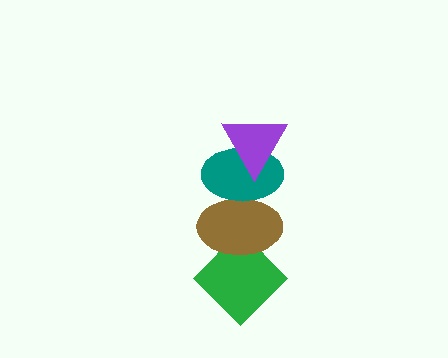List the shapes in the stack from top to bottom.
From top to bottom: the purple triangle, the teal ellipse, the brown ellipse, the green diamond.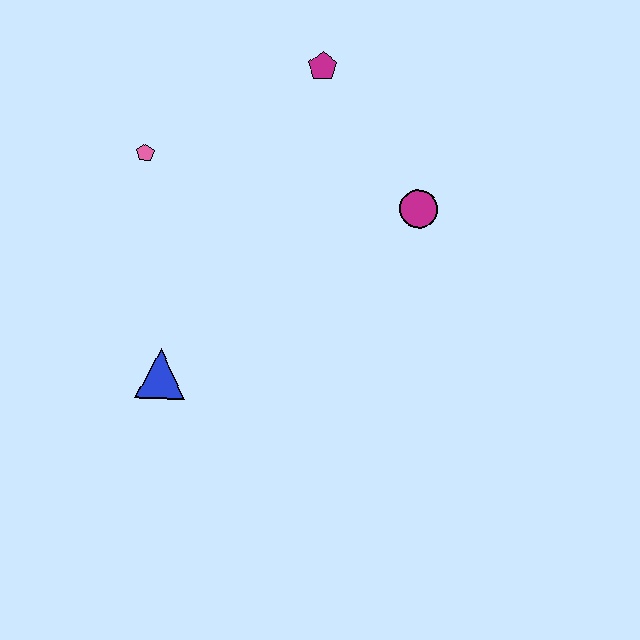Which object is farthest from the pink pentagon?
The magenta circle is farthest from the pink pentagon.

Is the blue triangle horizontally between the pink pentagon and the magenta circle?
Yes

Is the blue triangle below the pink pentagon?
Yes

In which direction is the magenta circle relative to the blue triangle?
The magenta circle is to the right of the blue triangle.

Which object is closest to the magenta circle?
The magenta pentagon is closest to the magenta circle.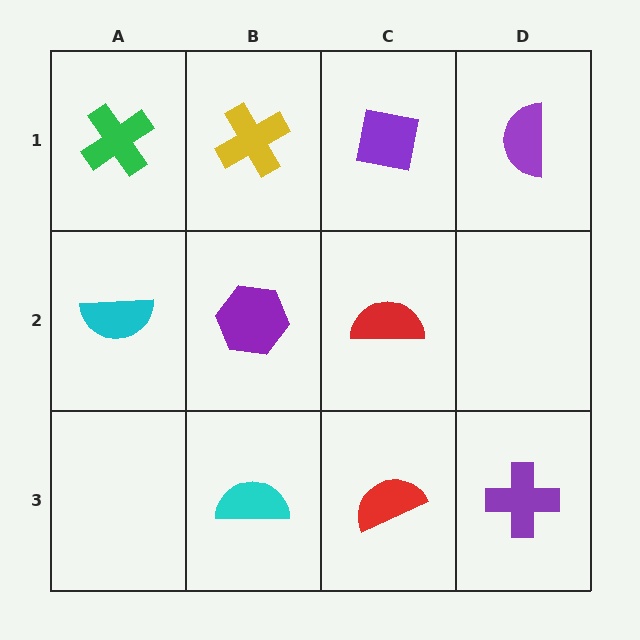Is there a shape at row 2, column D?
No, that cell is empty.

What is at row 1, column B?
A yellow cross.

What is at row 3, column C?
A red semicircle.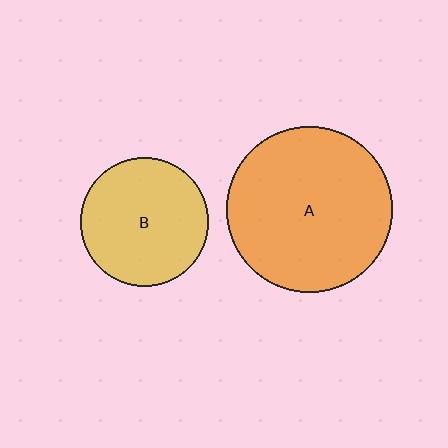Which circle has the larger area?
Circle A (orange).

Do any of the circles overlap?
No, none of the circles overlap.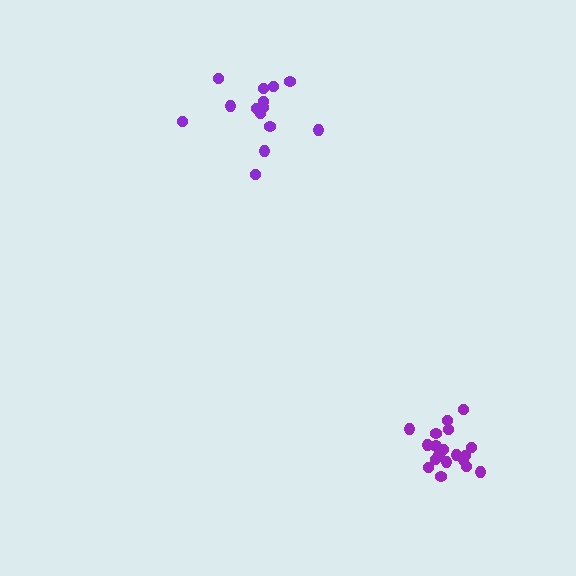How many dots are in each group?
Group 1: 19 dots, Group 2: 14 dots (33 total).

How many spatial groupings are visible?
There are 2 spatial groupings.